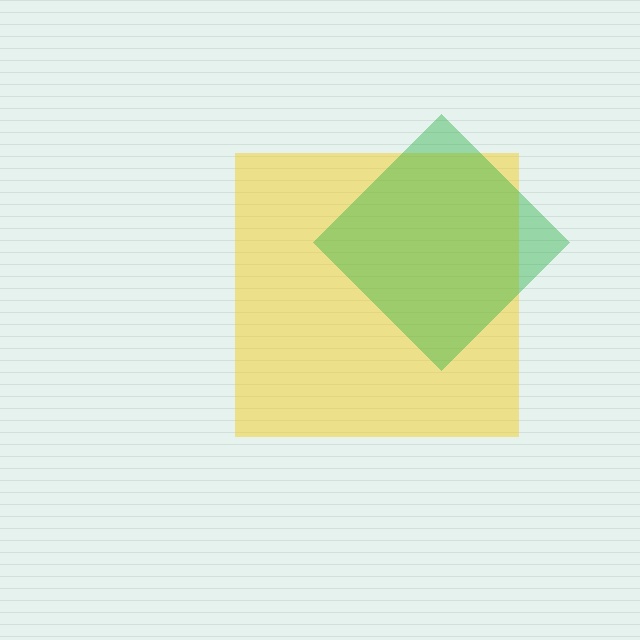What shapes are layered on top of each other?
The layered shapes are: a yellow square, a green diamond.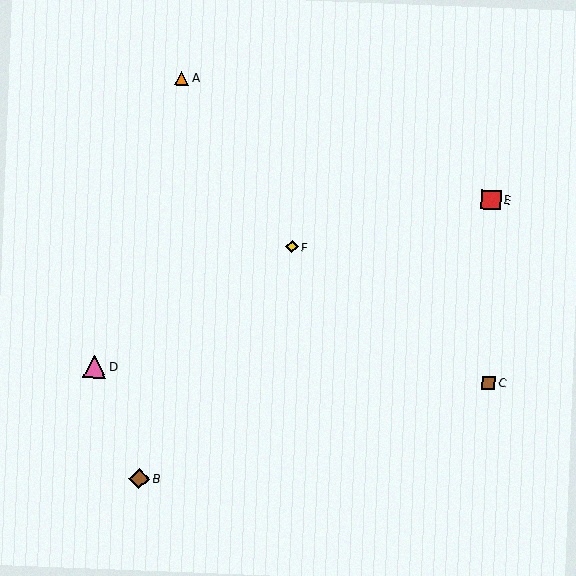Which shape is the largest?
The pink triangle (labeled D) is the largest.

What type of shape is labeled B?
Shape B is a brown diamond.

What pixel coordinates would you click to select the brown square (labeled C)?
Click at (489, 383) to select the brown square C.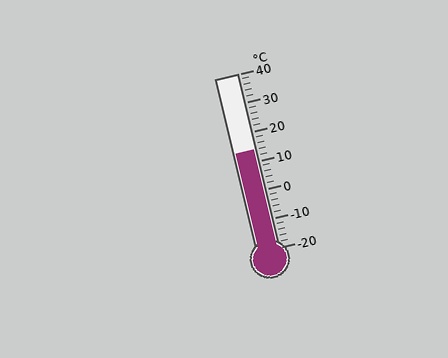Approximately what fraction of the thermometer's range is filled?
The thermometer is filled to approximately 55% of its range.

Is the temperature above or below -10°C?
The temperature is above -10°C.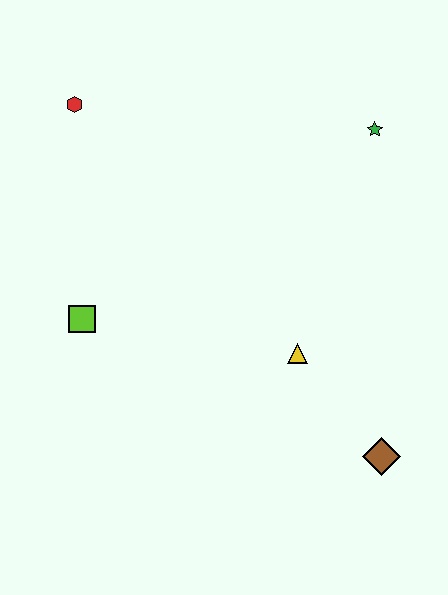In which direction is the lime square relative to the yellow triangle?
The lime square is to the left of the yellow triangle.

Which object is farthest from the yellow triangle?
The red hexagon is farthest from the yellow triangle.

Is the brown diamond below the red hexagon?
Yes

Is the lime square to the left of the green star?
Yes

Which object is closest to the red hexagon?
The lime square is closest to the red hexagon.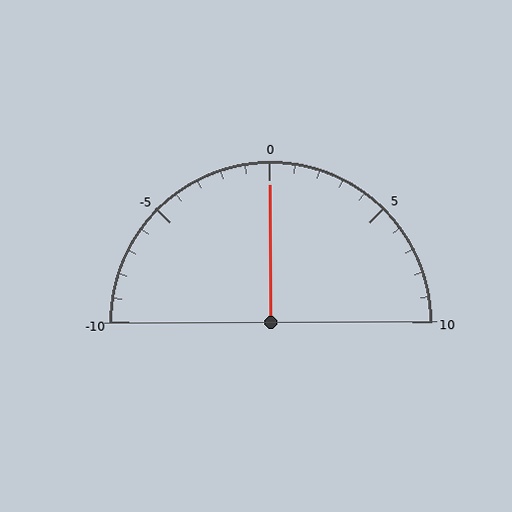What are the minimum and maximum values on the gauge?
The gauge ranges from -10 to 10.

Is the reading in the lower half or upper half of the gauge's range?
The reading is in the upper half of the range (-10 to 10).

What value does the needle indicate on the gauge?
The needle indicates approximately 0.